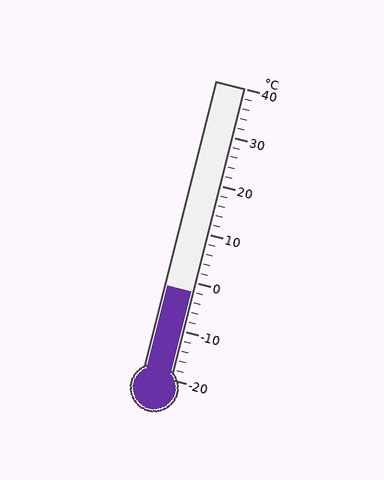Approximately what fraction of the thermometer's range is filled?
The thermometer is filled to approximately 30% of its range.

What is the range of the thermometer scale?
The thermometer scale ranges from -20°C to 40°C.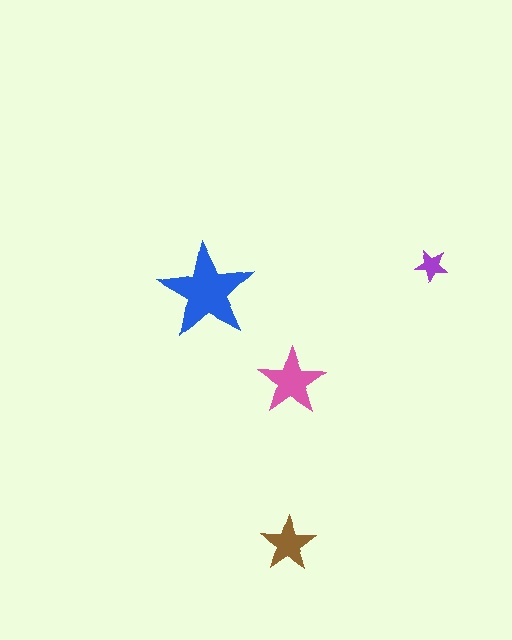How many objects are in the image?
There are 4 objects in the image.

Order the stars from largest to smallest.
the blue one, the pink one, the brown one, the purple one.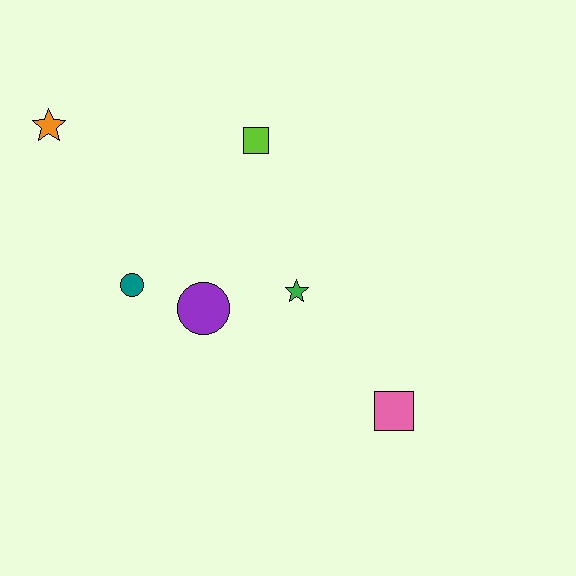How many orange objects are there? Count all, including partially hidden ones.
There is 1 orange object.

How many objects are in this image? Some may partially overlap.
There are 6 objects.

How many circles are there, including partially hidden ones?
There are 2 circles.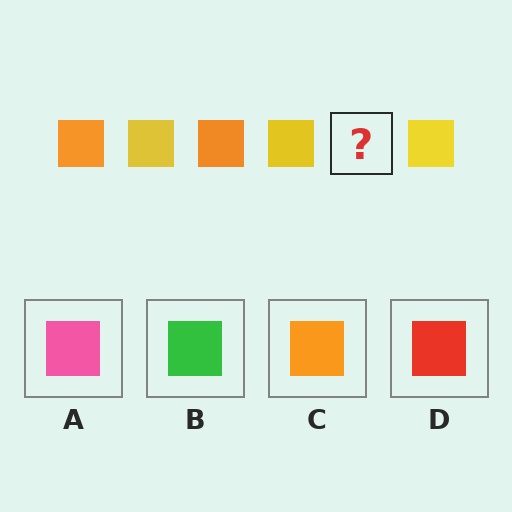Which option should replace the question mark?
Option C.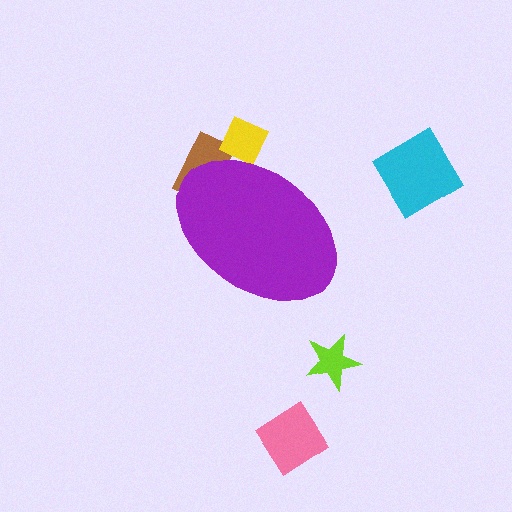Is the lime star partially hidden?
No, the lime star is fully visible.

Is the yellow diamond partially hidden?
Yes, the yellow diamond is partially hidden behind the purple ellipse.